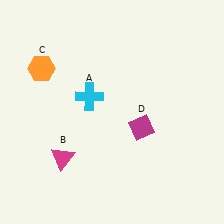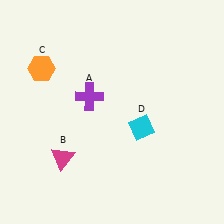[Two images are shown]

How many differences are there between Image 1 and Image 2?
There are 2 differences between the two images.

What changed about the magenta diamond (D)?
In Image 1, D is magenta. In Image 2, it changed to cyan.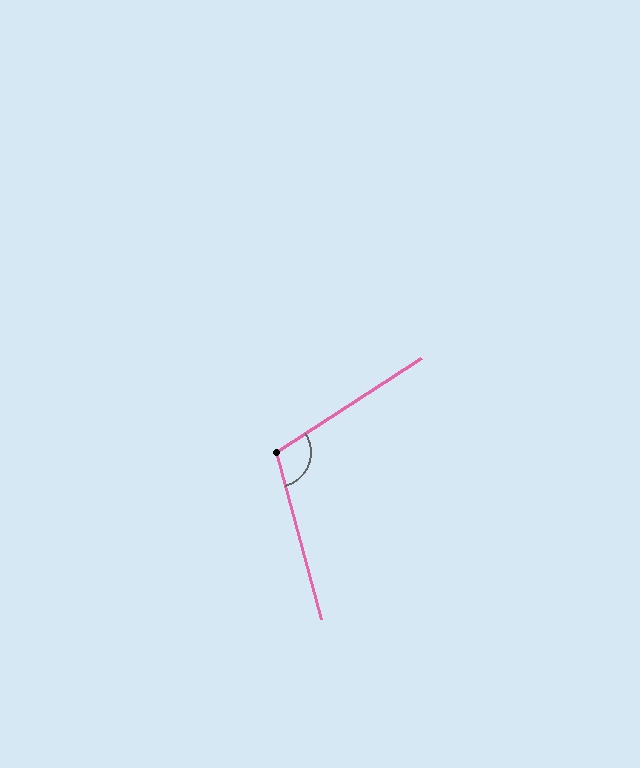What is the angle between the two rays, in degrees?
Approximately 108 degrees.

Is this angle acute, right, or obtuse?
It is obtuse.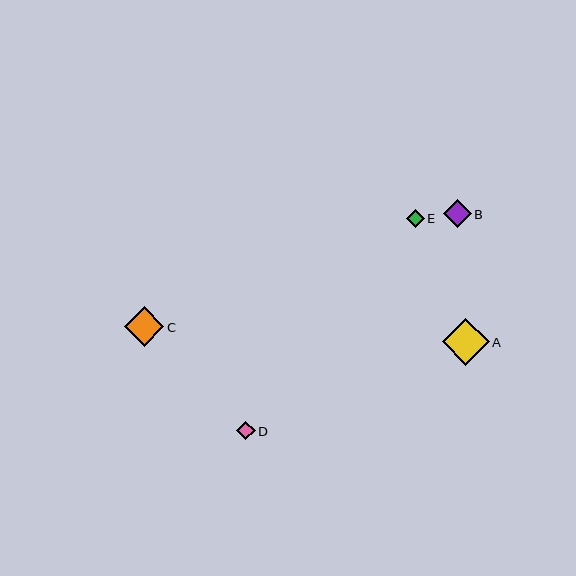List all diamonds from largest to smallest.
From largest to smallest: A, C, B, D, E.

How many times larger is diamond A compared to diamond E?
Diamond A is approximately 2.6 times the size of diamond E.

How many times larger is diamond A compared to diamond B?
Diamond A is approximately 1.7 times the size of diamond B.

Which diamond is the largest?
Diamond A is the largest with a size of approximately 47 pixels.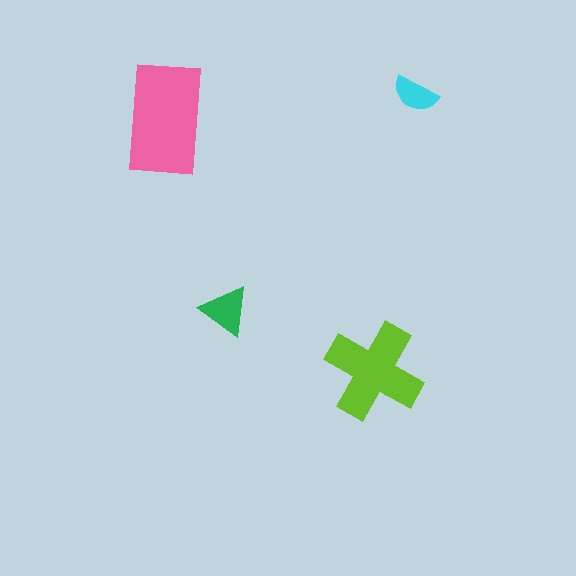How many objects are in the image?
There are 4 objects in the image.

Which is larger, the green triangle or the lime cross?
The lime cross.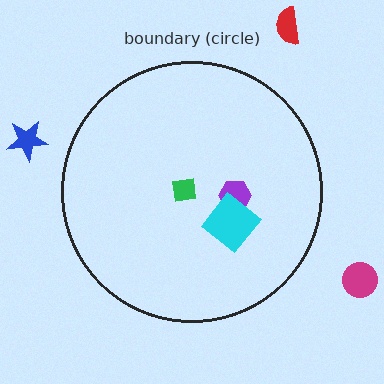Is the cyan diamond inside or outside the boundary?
Inside.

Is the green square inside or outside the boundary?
Inside.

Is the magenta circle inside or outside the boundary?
Outside.